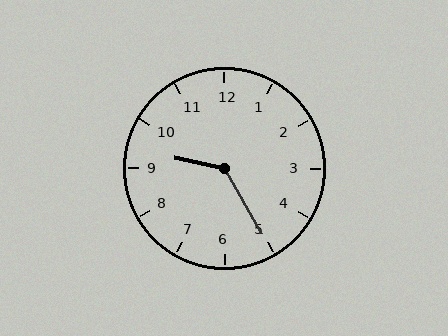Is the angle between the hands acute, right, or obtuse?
It is obtuse.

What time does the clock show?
9:25.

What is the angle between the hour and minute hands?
Approximately 132 degrees.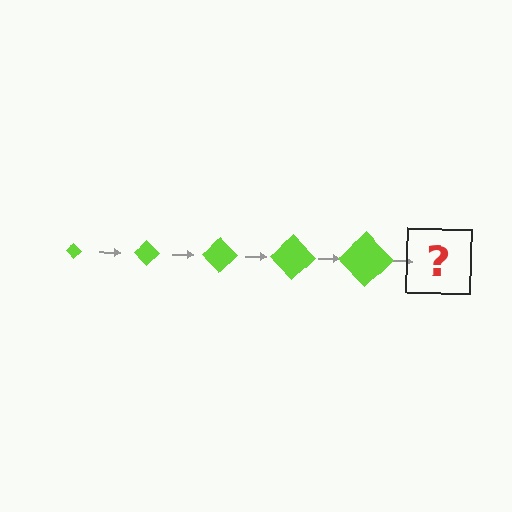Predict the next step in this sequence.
The next step is a lime diamond, larger than the previous one.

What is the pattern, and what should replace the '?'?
The pattern is that the diamond gets progressively larger each step. The '?' should be a lime diamond, larger than the previous one.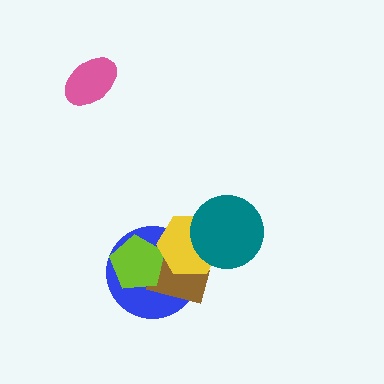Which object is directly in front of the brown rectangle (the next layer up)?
The lime pentagon is directly in front of the brown rectangle.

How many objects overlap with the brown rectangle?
3 objects overlap with the brown rectangle.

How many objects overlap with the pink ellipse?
0 objects overlap with the pink ellipse.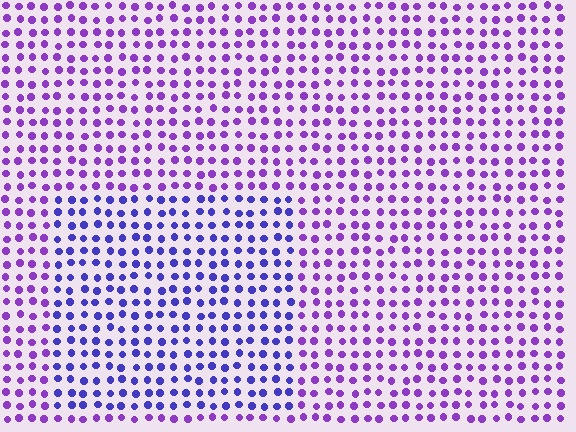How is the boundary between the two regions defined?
The boundary is defined purely by a slight shift in hue (about 32 degrees). Spacing, size, and orientation are identical on both sides.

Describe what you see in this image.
The image is filled with small purple elements in a uniform arrangement. A rectangle-shaped region is visible where the elements are tinted to a slightly different hue, forming a subtle color boundary.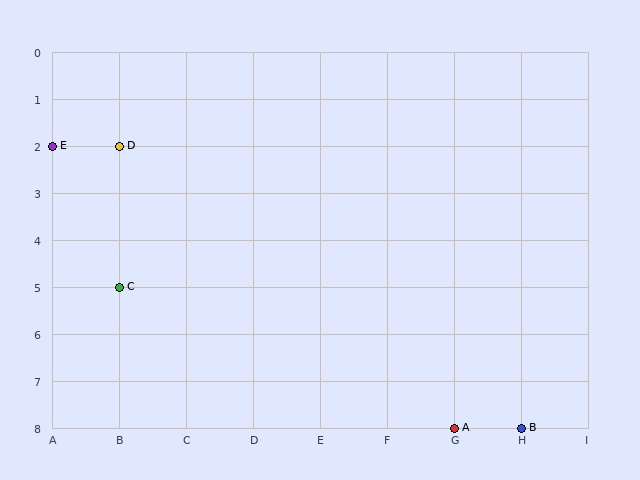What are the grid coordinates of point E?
Point E is at grid coordinates (A, 2).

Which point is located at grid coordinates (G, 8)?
Point A is at (G, 8).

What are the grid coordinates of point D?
Point D is at grid coordinates (B, 2).